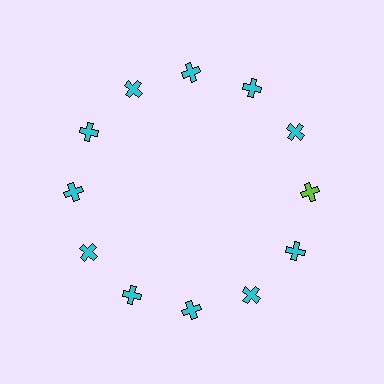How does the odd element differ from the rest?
It has a different color: lime instead of cyan.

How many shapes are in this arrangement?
There are 12 shapes arranged in a ring pattern.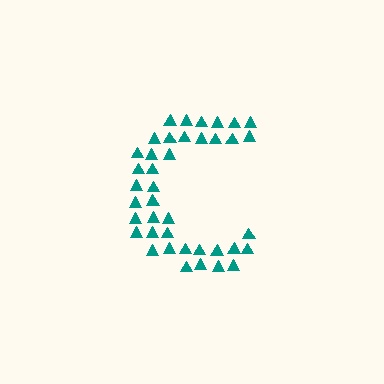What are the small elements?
The small elements are triangles.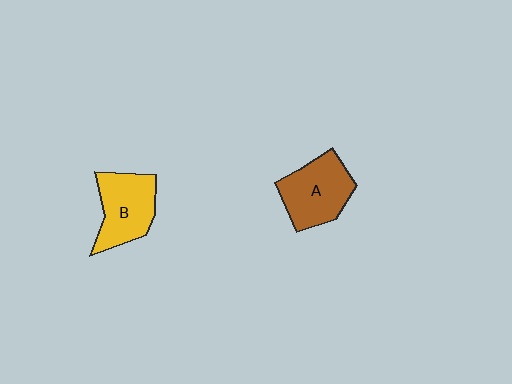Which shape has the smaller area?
Shape B (yellow).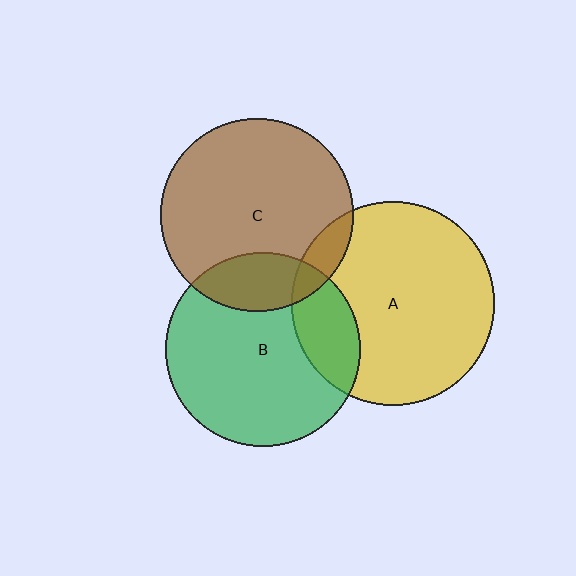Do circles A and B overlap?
Yes.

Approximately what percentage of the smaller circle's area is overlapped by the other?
Approximately 20%.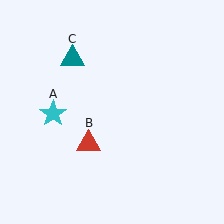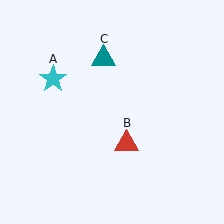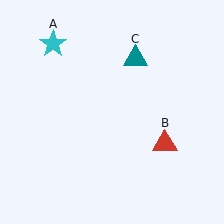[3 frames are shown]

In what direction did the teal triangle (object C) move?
The teal triangle (object C) moved right.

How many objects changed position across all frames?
3 objects changed position: cyan star (object A), red triangle (object B), teal triangle (object C).